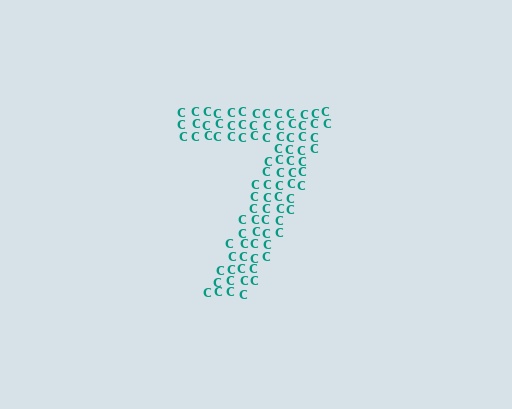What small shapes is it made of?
It is made of small letter C's.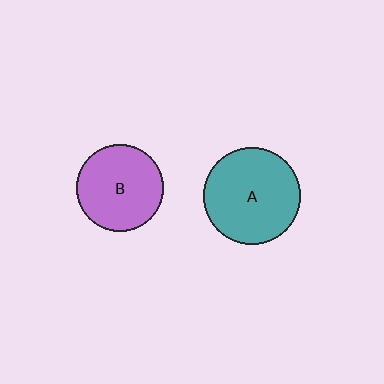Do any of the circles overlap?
No, none of the circles overlap.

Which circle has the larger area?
Circle A (teal).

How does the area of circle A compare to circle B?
Approximately 1.2 times.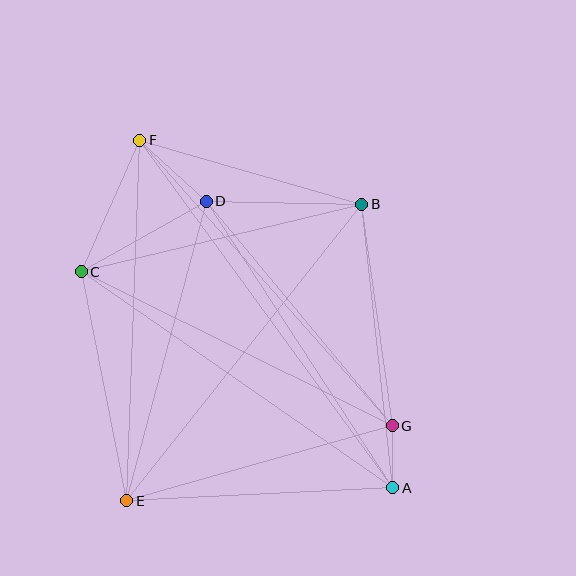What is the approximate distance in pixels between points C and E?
The distance between C and E is approximately 234 pixels.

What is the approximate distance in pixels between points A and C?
The distance between A and C is approximately 379 pixels.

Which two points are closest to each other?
Points A and G are closest to each other.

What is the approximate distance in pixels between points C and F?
The distance between C and F is approximately 144 pixels.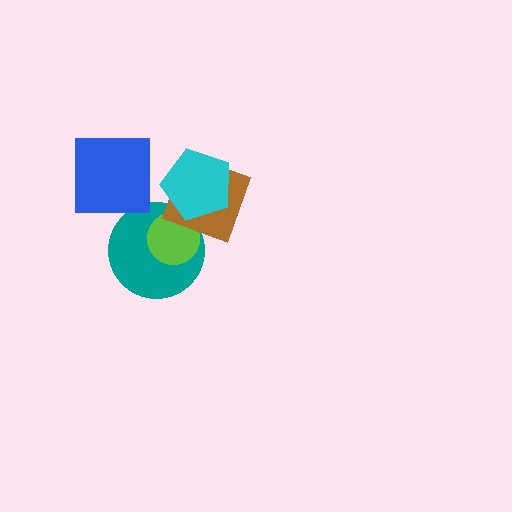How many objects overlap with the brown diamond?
3 objects overlap with the brown diamond.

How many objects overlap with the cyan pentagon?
1 object overlaps with the cyan pentagon.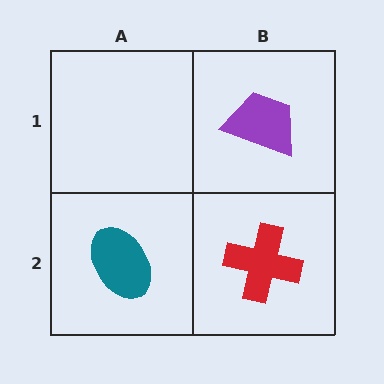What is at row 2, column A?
A teal ellipse.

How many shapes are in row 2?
2 shapes.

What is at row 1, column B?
A purple trapezoid.